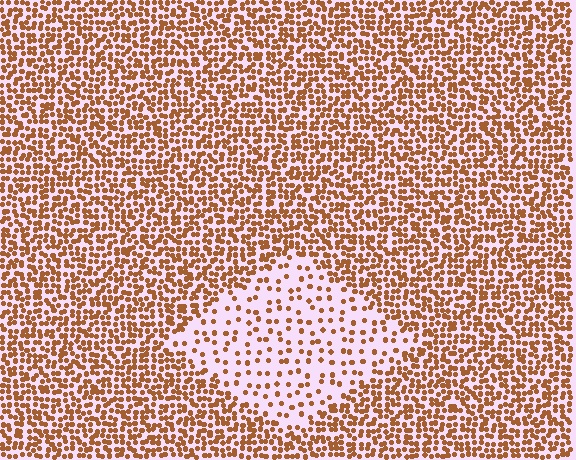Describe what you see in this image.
The image contains small brown elements arranged at two different densities. A diamond-shaped region is visible where the elements are less densely packed than the surrounding area.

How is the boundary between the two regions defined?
The boundary is defined by a change in element density (approximately 2.8x ratio). All elements are the same color, size, and shape.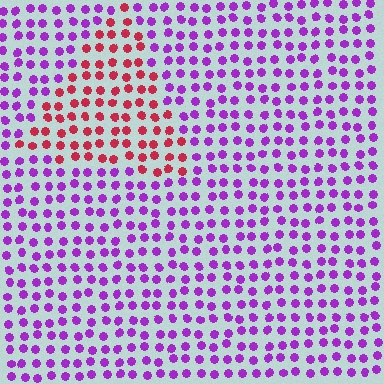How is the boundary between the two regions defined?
The boundary is defined purely by a slight shift in hue (about 61 degrees). Spacing, size, and orientation are identical on both sides.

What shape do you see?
I see a triangle.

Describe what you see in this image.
The image is filled with small purple elements in a uniform arrangement. A triangle-shaped region is visible where the elements are tinted to a slightly different hue, forming a subtle color boundary.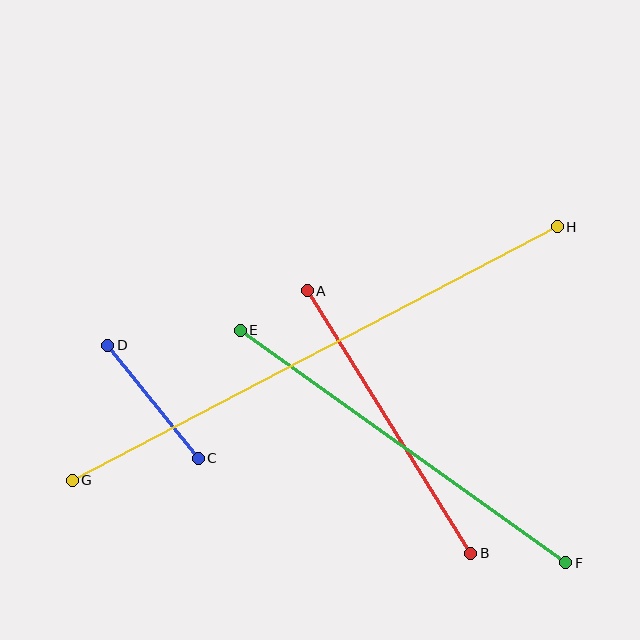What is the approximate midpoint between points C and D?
The midpoint is at approximately (153, 402) pixels.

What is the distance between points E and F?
The distance is approximately 400 pixels.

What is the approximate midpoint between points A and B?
The midpoint is at approximately (389, 422) pixels.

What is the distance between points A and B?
The distance is approximately 309 pixels.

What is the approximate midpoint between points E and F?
The midpoint is at approximately (403, 447) pixels.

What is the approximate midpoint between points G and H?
The midpoint is at approximately (315, 354) pixels.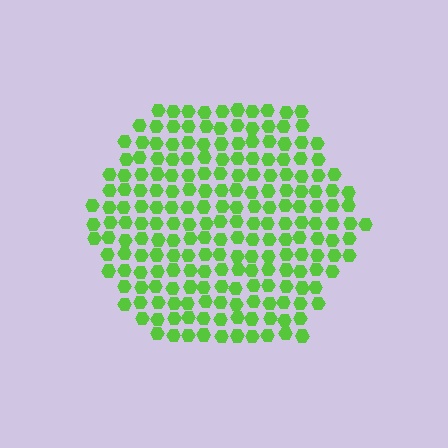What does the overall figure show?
The overall figure shows a hexagon.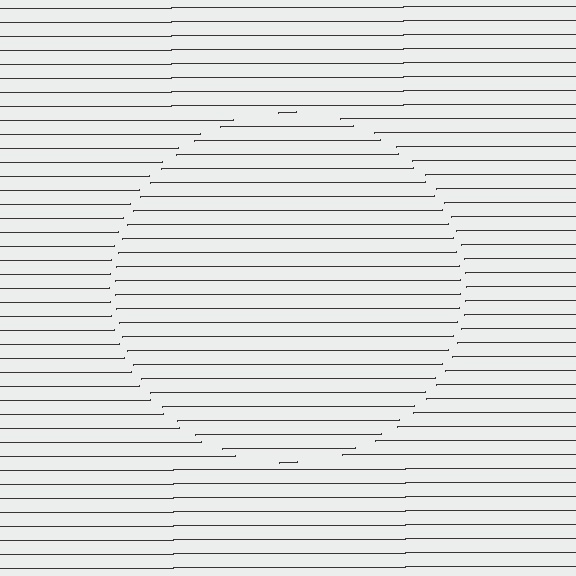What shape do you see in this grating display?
An illusory circle. The interior of the shape contains the same grating, shifted by half a period — the contour is defined by the phase discontinuity where line-ends from the inner and outer gratings abut.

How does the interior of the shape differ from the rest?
The interior of the shape contains the same grating, shifted by half a period — the contour is defined by the phase discontinuity where line-ends from the inner and outer gratings abut.